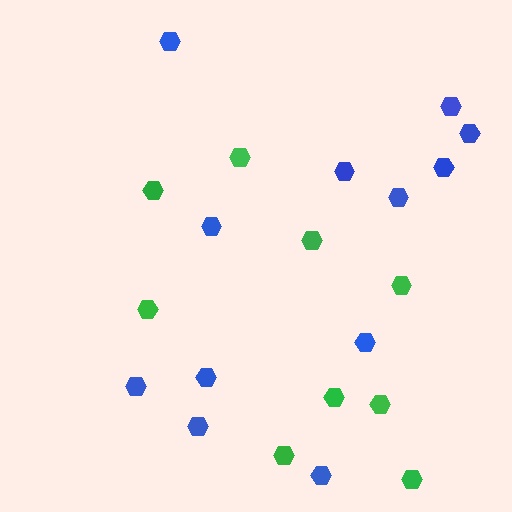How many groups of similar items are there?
There are 2 groups: one group of blue hexagons (12) and one group of green hexagons (9).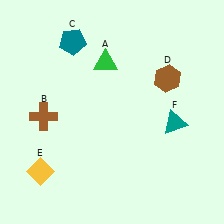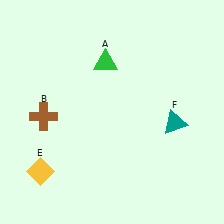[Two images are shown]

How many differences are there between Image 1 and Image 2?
There are 2 differences between the two images.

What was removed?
The brown hexagon (D), the teal pentagon (C) were removed in Image 2.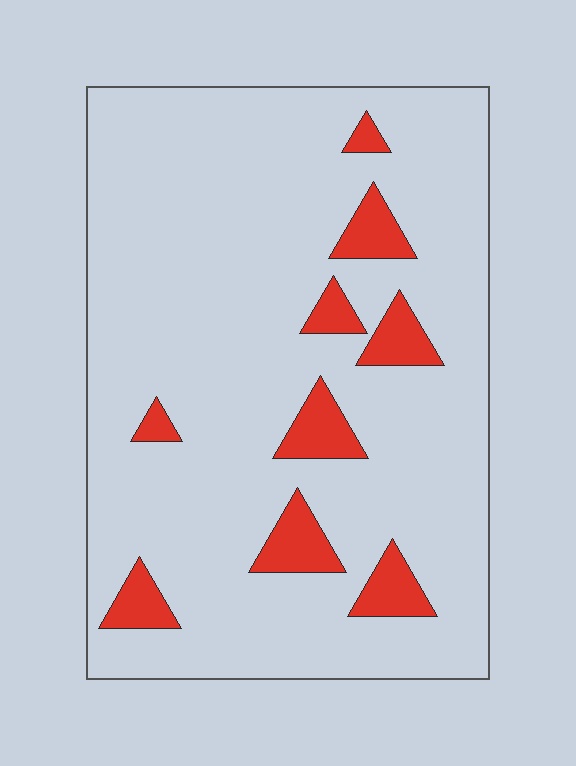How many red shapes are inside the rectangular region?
9.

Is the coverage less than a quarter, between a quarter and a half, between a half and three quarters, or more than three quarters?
Less than a quarter.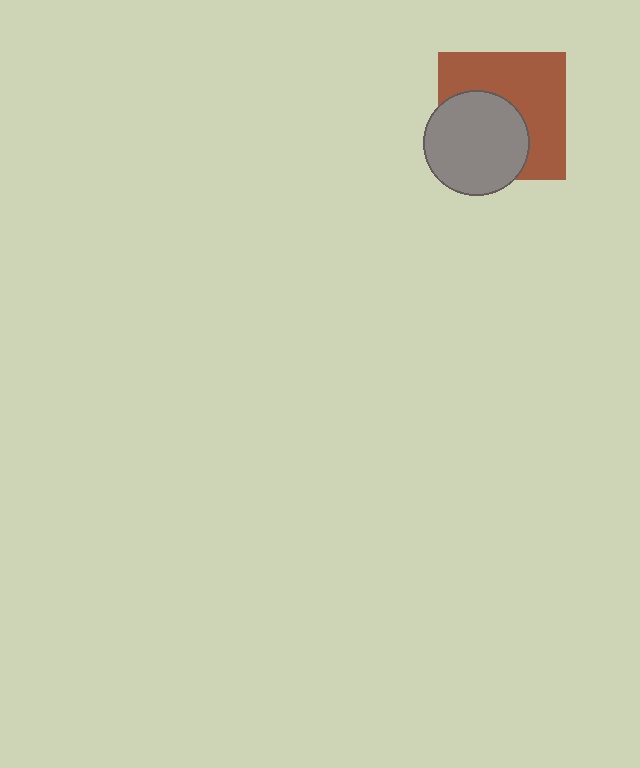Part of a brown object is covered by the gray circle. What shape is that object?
It is a square.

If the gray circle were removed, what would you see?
You would see the complete brown square.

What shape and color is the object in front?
The object in front is a gray circle.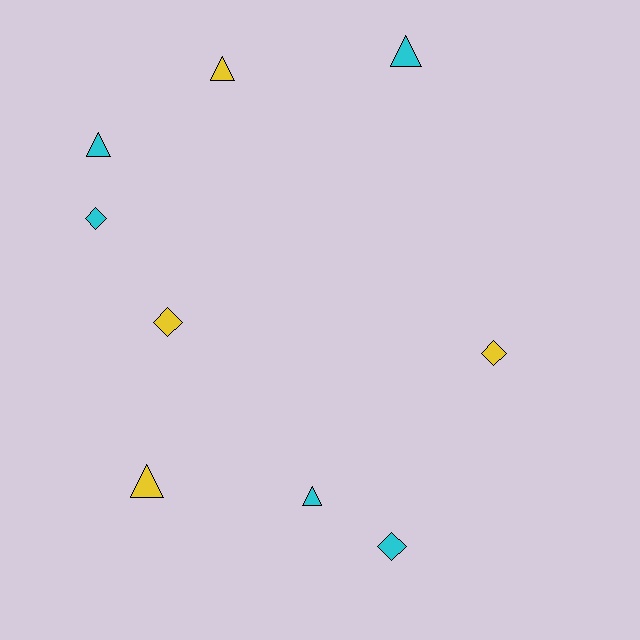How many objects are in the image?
There are 9 objects.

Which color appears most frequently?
Cyan, with 5 objects.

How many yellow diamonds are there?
There are 2 yellow diamonds.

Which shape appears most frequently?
Triangle, with 5 objects.